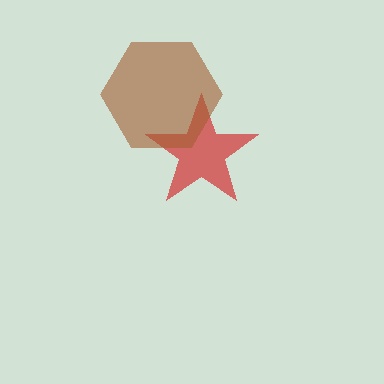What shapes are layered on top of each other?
The layered shapes are: a red star, a brown hexagon.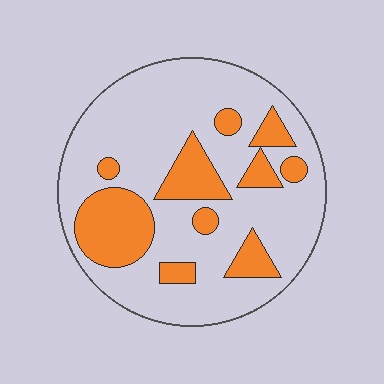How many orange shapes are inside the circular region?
10.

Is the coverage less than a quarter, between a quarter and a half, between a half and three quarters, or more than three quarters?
Between a quarter and a half.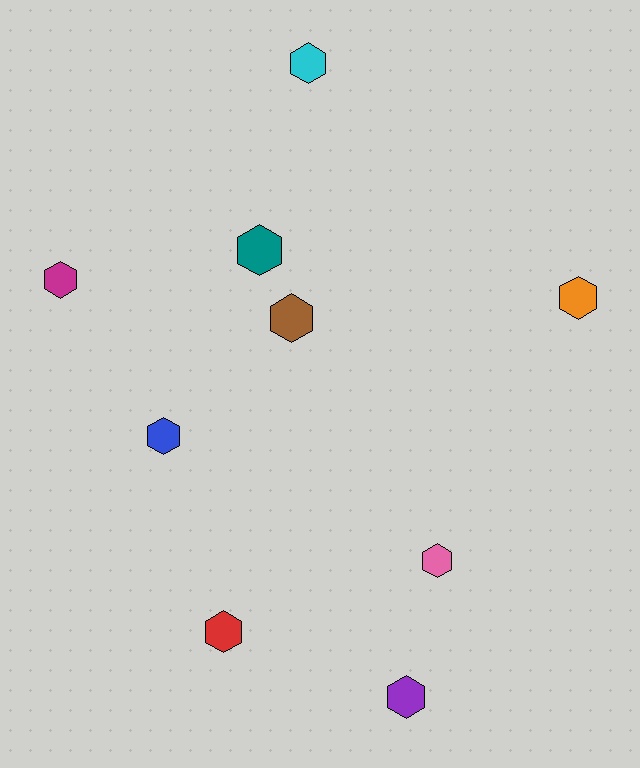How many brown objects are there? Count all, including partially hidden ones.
There is 1 brown object.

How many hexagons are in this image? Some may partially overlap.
There are 9 hexagons.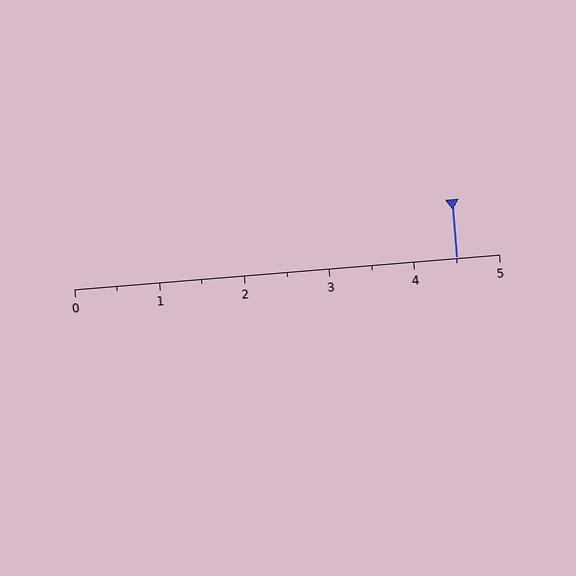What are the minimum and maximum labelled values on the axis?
The axis runs from 0 to 5.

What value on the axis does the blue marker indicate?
The marker indicates approximately 4.5.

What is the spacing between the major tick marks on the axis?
The major ticks are spaced 1 apart.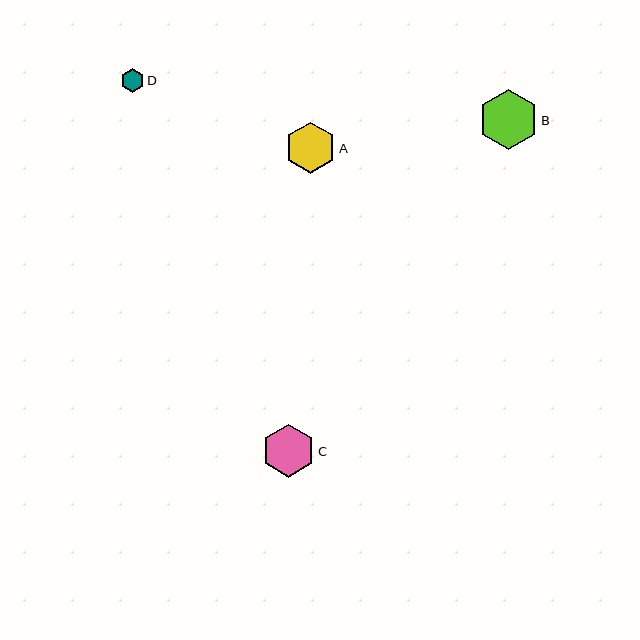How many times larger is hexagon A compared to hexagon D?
Hexagon A is approximately 2.2 times the size of hexagon D.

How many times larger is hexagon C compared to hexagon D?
Hexagon C is approximately 2.2 times the size of hexagon D.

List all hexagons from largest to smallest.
From largest to smallest: B, C, A, D.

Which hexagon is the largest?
Hexagon B is the largest with a size of approximately 60 pixels.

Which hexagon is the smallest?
Hexagon D is the smallest with a size of approximately 24 pixels.